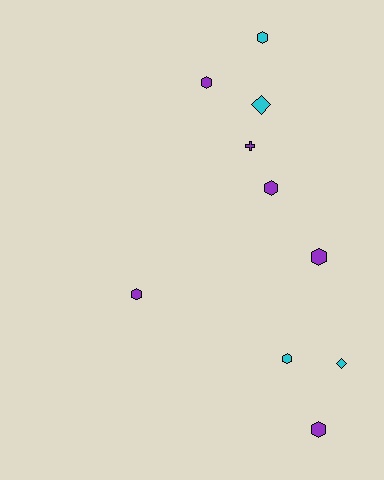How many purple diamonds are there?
There are no purple diamonds.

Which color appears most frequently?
Purple, with 6 objects.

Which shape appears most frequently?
Hexagon, with 7 objects.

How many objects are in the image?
There are 10 objects.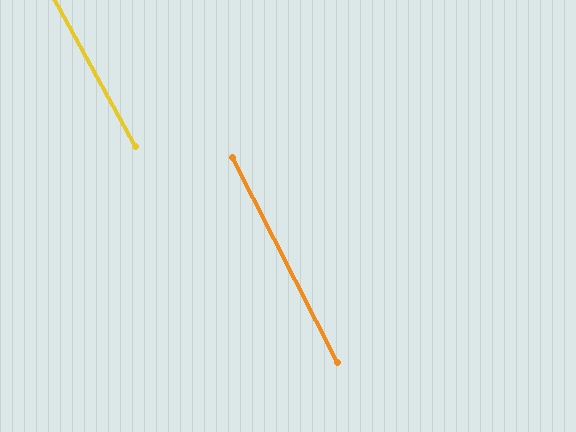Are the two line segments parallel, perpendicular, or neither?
Parallel — their directions differ by only 1.3°.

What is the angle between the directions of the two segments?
Approximately 1 degree.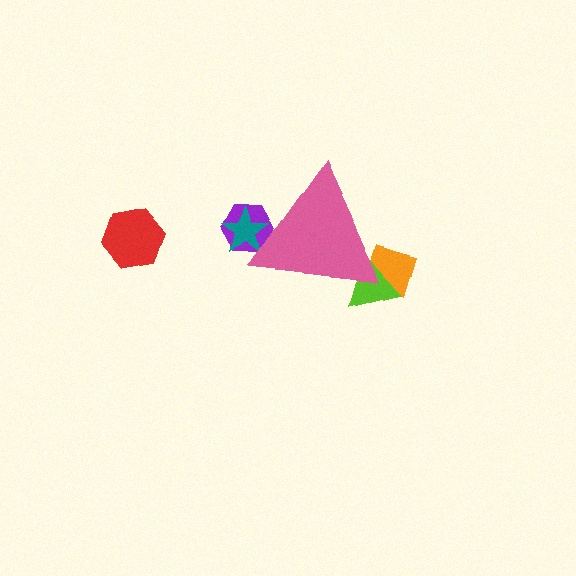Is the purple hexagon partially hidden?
Yes, the purple hexagon is partially hidden behind the pink triangle.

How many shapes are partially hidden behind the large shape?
4 shapes are partially hidden.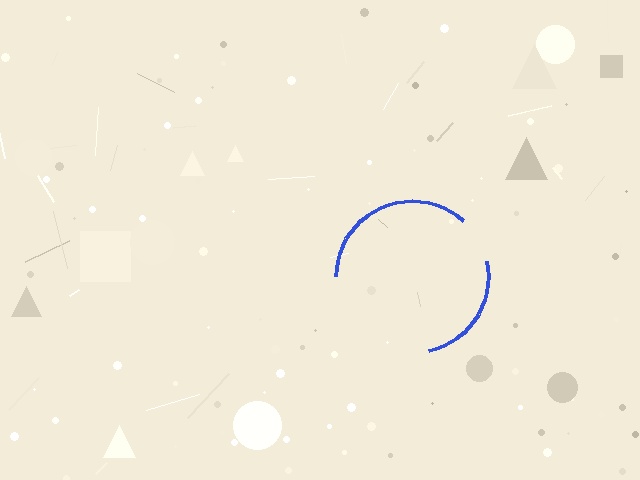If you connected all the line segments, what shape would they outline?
They would outline a circle.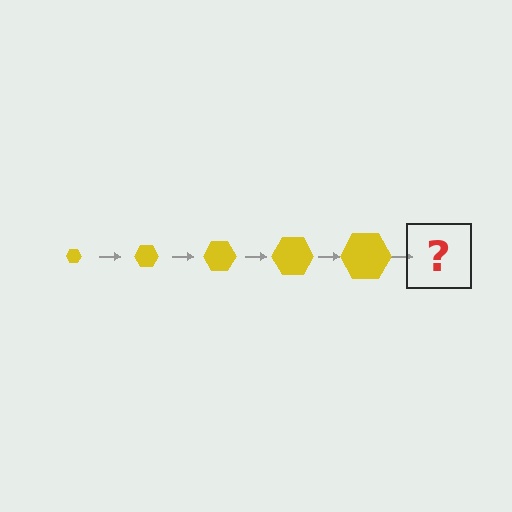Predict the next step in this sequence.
The next step is a yellow hexagon, larger than the previous one.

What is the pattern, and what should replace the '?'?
The pattern is that the hexagon gets progressively larger each step. The '?' should be a yellow hexagon, larger than the previous one.